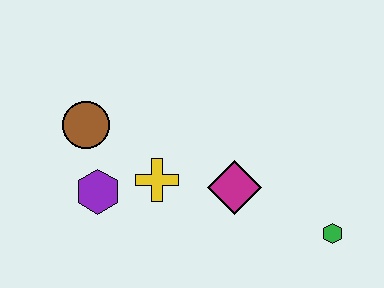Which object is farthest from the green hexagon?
The brown circle is farthest from the green hexagon.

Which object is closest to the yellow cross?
The purple hexagon is closest to the yellow cross.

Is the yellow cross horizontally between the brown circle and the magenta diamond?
Yes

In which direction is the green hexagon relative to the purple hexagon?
The green hexagon is to the right of the purple hexagon.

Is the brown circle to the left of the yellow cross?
Yes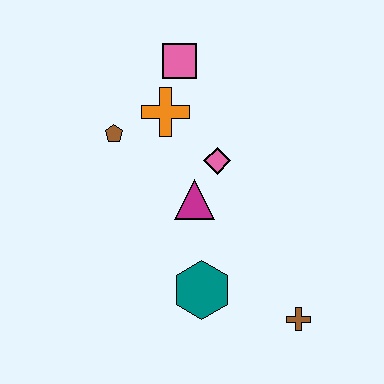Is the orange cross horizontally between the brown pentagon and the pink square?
Yes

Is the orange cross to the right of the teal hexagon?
No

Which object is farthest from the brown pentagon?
The brown cross is farthest from the brown pentagon.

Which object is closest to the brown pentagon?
The orange cross is closest to the brown pentagon.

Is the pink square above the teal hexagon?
Yes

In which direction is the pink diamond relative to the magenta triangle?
The pink diamond is above the magenta triangle.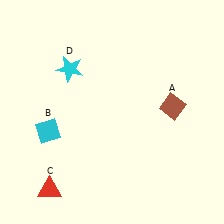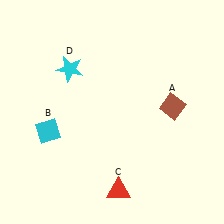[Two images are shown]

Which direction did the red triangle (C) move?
The red triangle (C) moved right.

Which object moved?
The red triangle (C) moved right.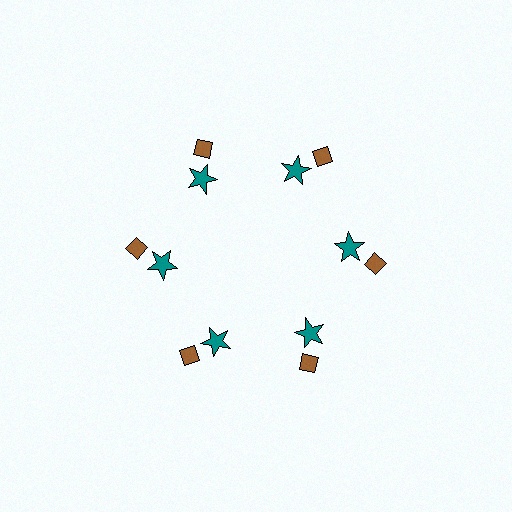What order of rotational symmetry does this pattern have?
This pattern has 6-fold rotational symmetry.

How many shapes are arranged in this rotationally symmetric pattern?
There are 12 shapes, arranged in 6 groups of 2.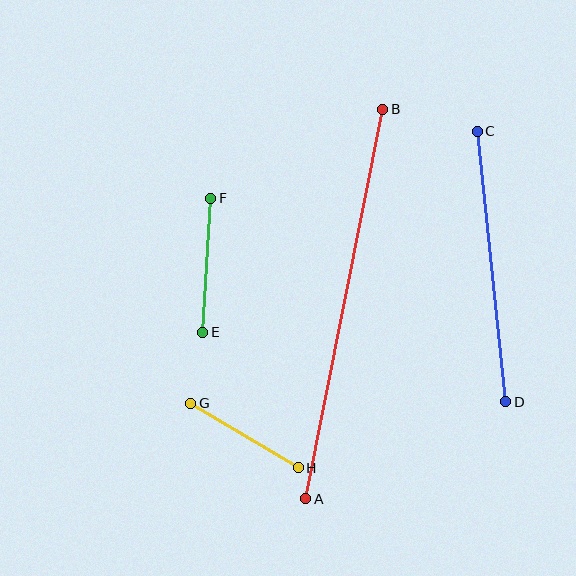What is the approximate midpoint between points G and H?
The midpoint is at approximately (244, 436) pixels.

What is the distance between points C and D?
The distance is approximately 272 pixels.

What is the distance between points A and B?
The distance is approximately 397 pixels.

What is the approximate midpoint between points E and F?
The midpoint is at approximately (207, 265) pixels.